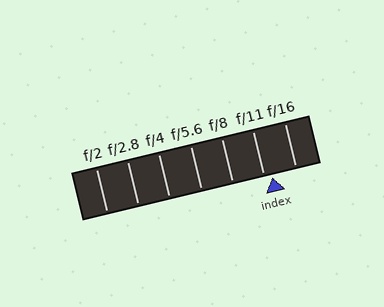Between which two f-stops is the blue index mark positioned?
The index mark is between f/11 and f/16.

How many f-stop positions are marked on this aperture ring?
There are 7 f-stop positions marked.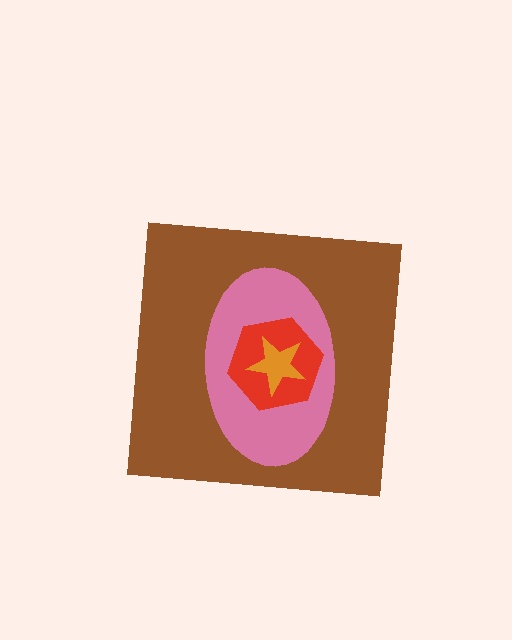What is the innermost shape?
The orange star.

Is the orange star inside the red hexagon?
Yes.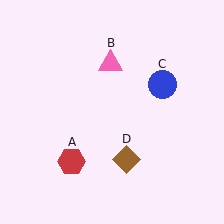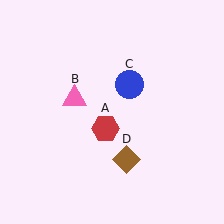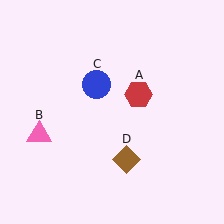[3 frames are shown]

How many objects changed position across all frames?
3 objects changed position: red hexagon (object A), pink triangle (object B), blue circle (object C).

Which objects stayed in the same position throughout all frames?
Brown diamond (object D) remained stationary.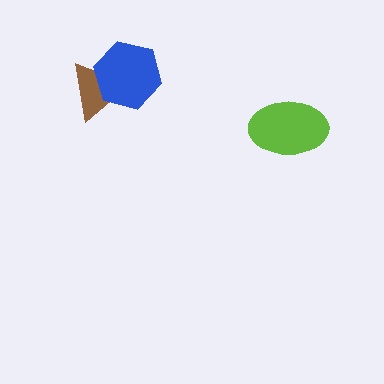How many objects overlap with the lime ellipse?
0 objects overlap with the lime ellipse.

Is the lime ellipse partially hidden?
No, no other shape covers it.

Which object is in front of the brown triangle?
The blue hexagon is in front of the brown triangle.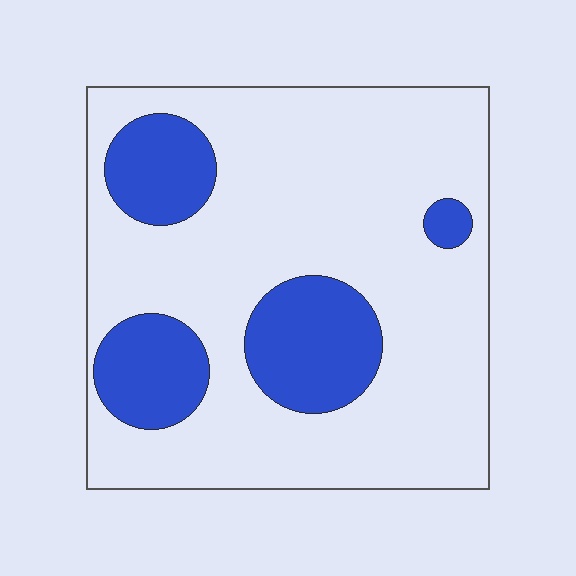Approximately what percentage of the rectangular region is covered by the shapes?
Approximately 25%.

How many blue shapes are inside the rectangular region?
4.